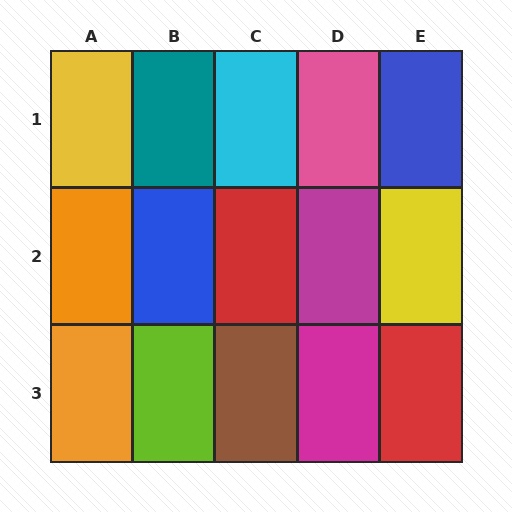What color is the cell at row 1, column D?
Pink.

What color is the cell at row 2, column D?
Magenta.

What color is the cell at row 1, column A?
Yellow.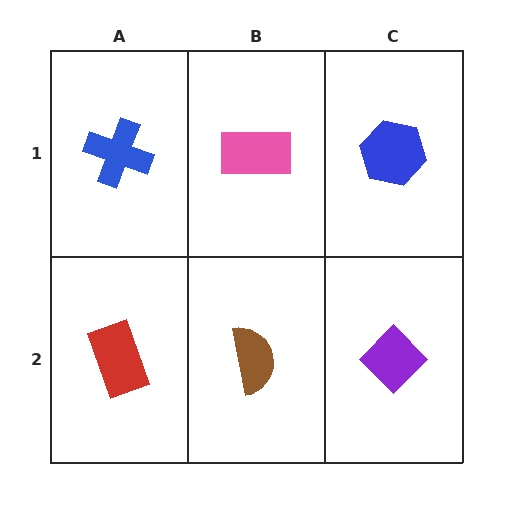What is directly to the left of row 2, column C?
A brown semicircle.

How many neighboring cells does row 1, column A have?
2.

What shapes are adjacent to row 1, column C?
A purple diamond (row 2, column C), a pink rectangle (row 1, column B).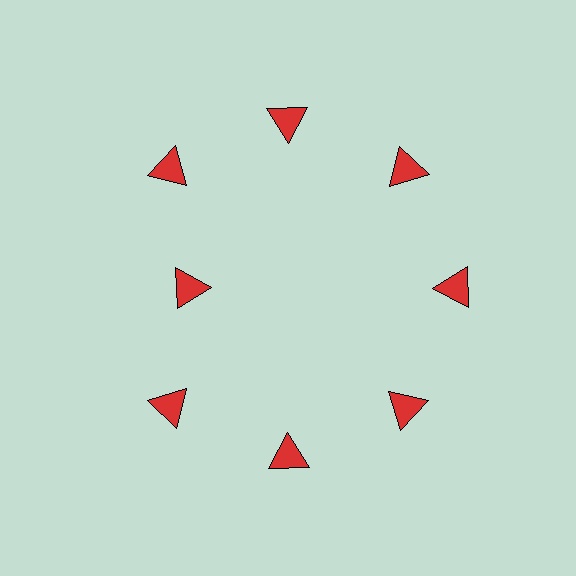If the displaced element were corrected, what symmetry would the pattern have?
It would have 8-fold rotational symmetry — the pattern would map onto itself every 45 degrees.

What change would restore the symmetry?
The symmetry would be restored by moving it outward, back onto the ring so that all 8 triangles sit at equal angles and equal distance from the center.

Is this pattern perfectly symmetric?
No. The 8 red triangles are arranged in a ring, but one element near the 9 o'clock position is pulled inward toward the center, breaking the 8-fold rotational symmetry.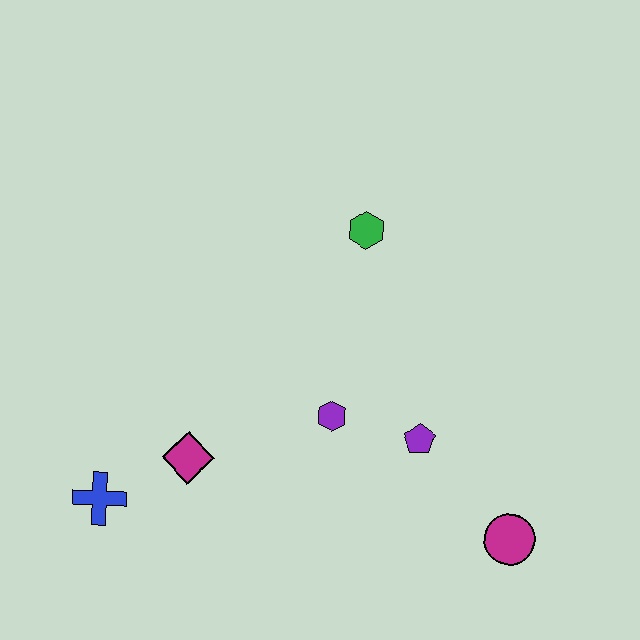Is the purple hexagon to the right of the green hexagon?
No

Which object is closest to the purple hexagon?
The purple pentagon is closest to the purple hexagon.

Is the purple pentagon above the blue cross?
Yes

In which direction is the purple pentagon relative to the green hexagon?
The purple pentagon is below the green hexagon.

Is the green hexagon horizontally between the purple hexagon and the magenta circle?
Yes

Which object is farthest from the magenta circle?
The blue cross is farthest from the magenta circle.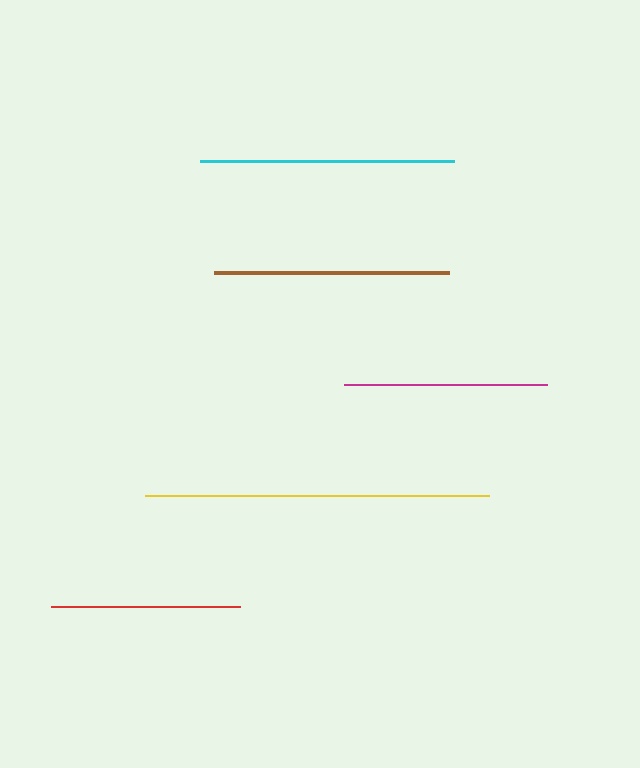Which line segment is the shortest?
The red line is the shortest at approximately 189 pixels.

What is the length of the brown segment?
The brown segment is approximately 235 pixels long.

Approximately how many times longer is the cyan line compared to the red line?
The cyan line is approximately 1.3 times the length of the red line.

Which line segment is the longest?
The yellow line is the longest at approximately 344 pixels.